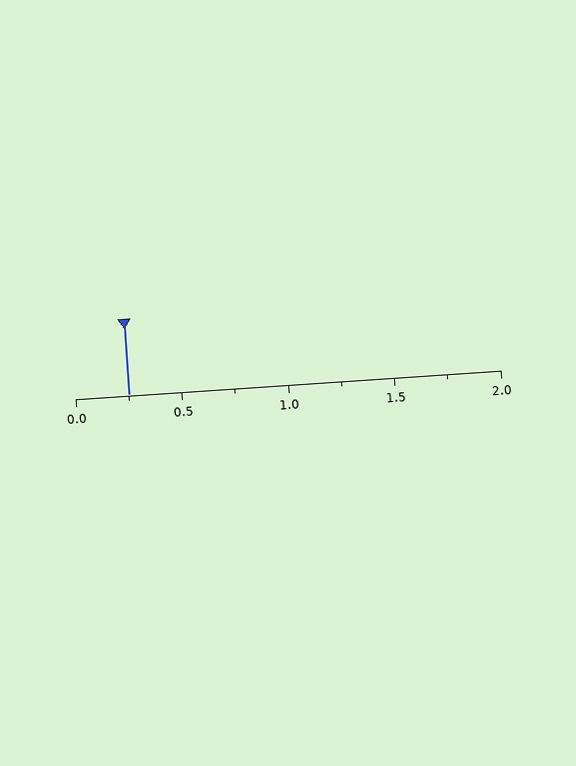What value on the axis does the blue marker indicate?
The marker indicates approximately 0.25.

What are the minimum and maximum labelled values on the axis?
The axis runs from 0.0 to 2.0.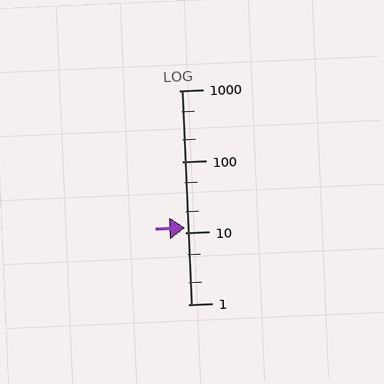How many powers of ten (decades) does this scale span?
The scale spans 3 decades, from 1 to 1000.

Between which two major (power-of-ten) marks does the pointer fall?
The pointer is between 10 and 100.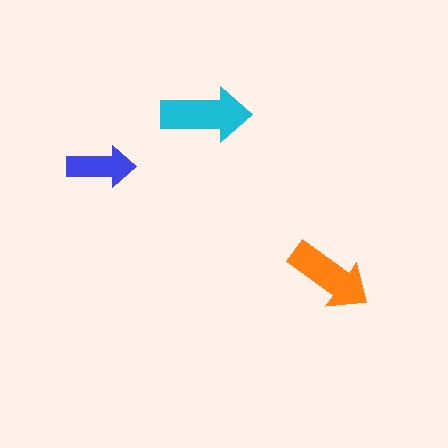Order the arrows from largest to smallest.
the cyan one, the orange one, the blue one.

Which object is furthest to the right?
The orange arrow is rightmost.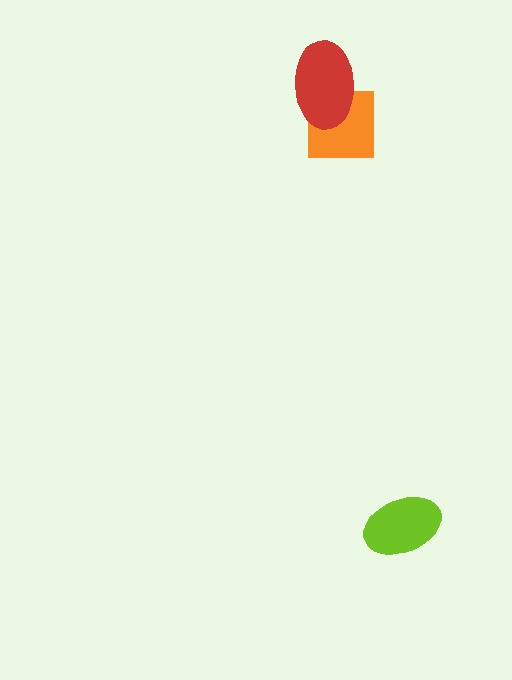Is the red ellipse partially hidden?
No, no other shape covers it.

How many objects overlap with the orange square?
1 object overlaps with the orange square.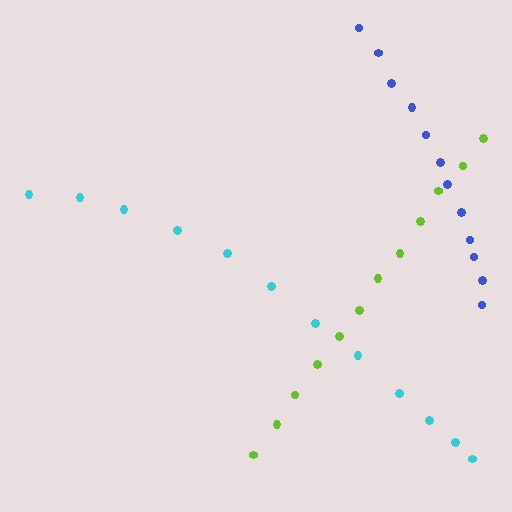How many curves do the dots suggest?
There are 3 distinct paths.